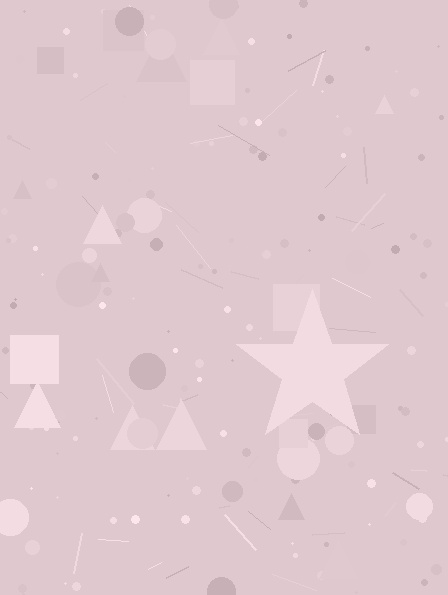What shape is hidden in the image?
A star is hidden in the image.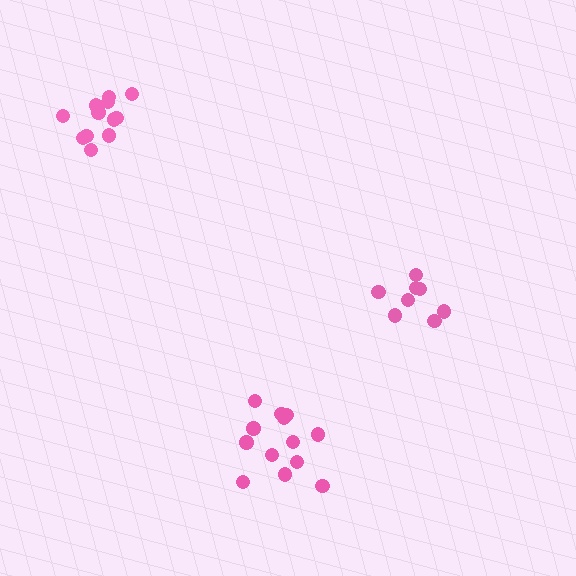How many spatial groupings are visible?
There are 3 spatial groupings.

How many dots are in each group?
Group 1: 13 dots, Group 2: 8 dots, Group 3: 13 dots (34 total).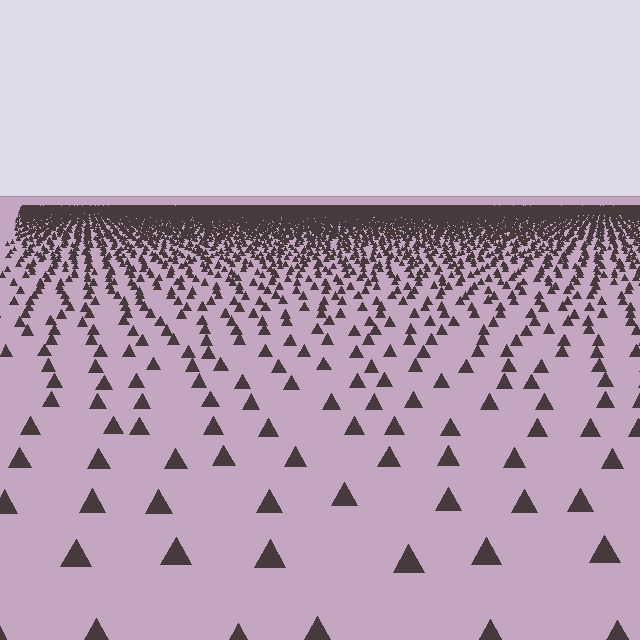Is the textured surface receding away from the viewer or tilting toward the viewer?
The surface is receding away from the viewer. Texture elements get smaller and denser toward the top.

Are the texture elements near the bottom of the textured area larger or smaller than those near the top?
Larger. Near the bottom, elements are closer to the viewer and appear at a bigger on-screen size.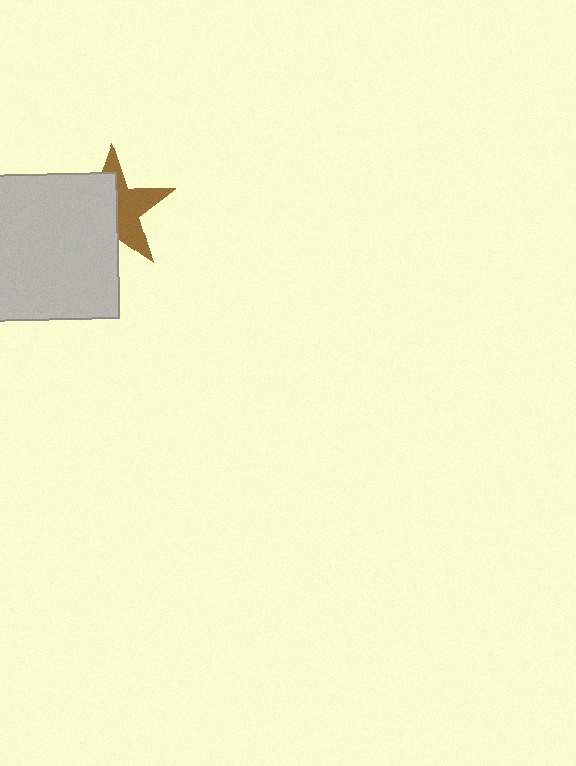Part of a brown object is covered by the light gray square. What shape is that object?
It is a star.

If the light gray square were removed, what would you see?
You would see the complete brown star.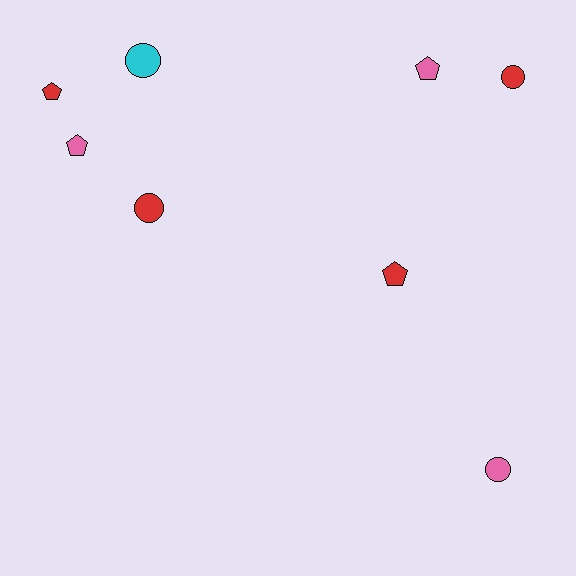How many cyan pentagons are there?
There are no cyan pentagons.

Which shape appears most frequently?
Circle, with 4 objects.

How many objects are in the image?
There are 8 objects.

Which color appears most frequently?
Red, with 4 objects.